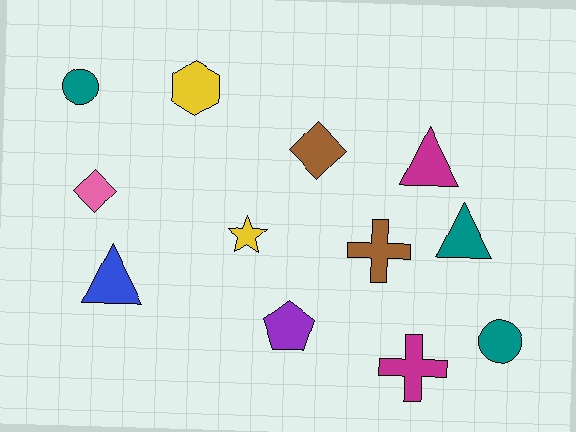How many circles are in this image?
There are 2 circles.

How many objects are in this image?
There are 12 objects.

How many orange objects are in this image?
There are no orange objects.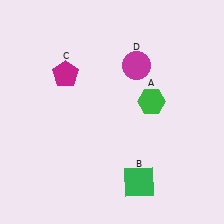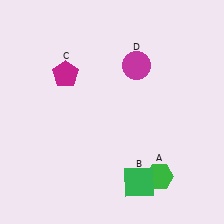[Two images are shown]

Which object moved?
The green hexagon (A) moved down.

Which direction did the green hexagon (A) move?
The green hexagon (A) moved down.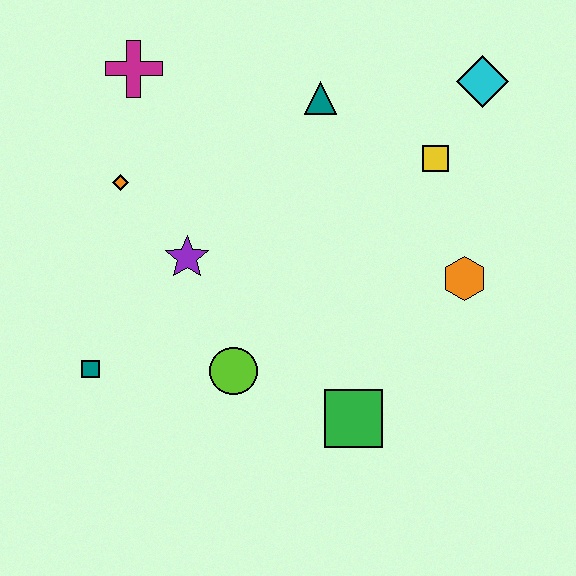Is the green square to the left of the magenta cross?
No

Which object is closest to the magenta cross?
The orange diamond is closest to the magenta cross.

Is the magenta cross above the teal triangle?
Yes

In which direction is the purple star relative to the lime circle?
The purple star is above the lime circle.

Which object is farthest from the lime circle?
The cyan diamond is farthest from the lime circle.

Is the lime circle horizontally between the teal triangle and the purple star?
Yes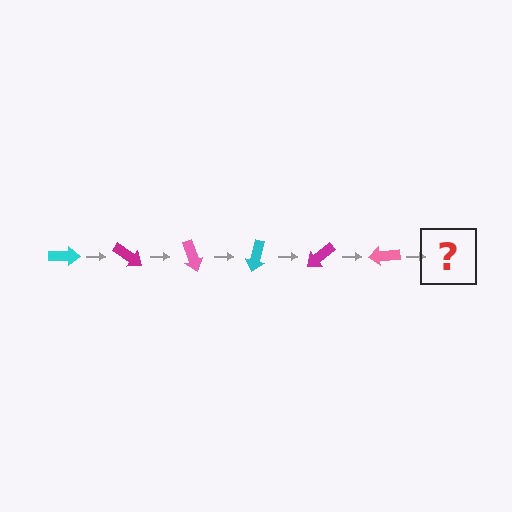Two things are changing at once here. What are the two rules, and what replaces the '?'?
The two rules are that it rotates 35 degrees each step and the color cycles through cyan, magenta, and pink. The '?' should be a cyan arrow, rotated 210 degrees from the start.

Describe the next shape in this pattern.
It should be a cyan arrow, rotated 210 degrees from the start.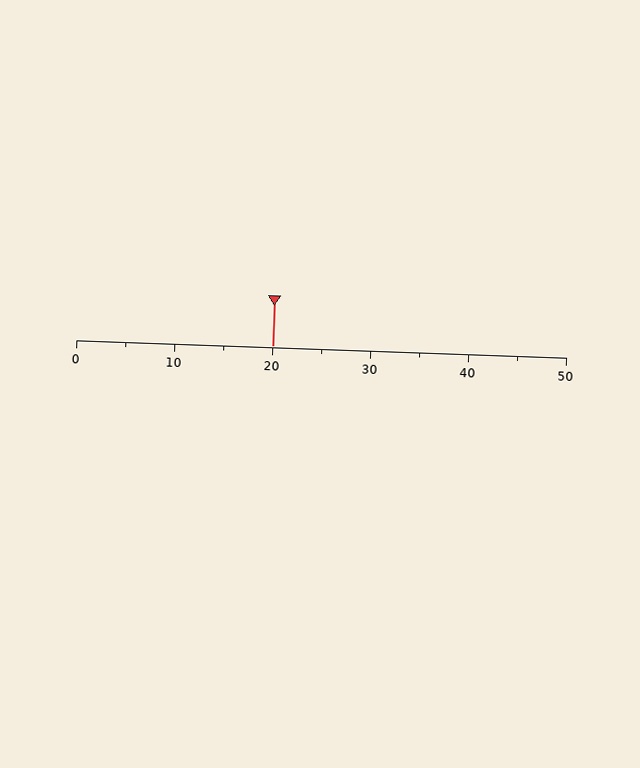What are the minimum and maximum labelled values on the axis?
The axis runs from 0 to 50.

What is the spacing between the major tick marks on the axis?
The major ticks are spaced 10 apart.